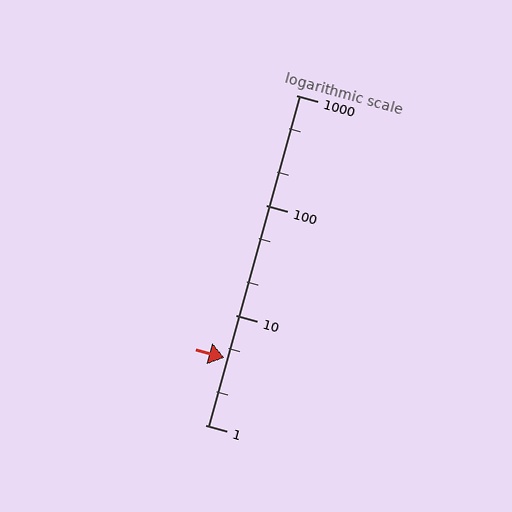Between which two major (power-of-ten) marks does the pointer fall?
The pointer is between 1 and 10.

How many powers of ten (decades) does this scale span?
The scale spans 3 decades, from 1 to 1000.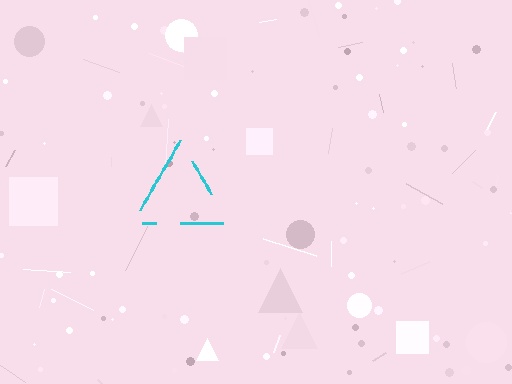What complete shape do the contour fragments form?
The contour fragments form a triangle.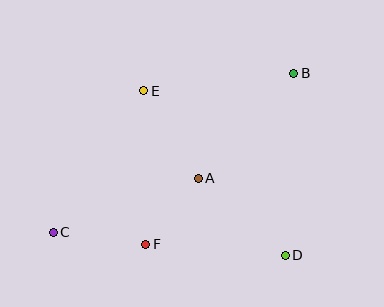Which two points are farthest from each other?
Points B and C are farthest from each other.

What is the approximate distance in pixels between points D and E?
The distance between D and E is approximately 217 pixels.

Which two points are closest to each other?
Points A and F are closest to each other.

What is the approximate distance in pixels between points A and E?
The distance between A and E is approximately 103 pixels.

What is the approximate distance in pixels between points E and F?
The distance between E and F is approximately 154 pixels.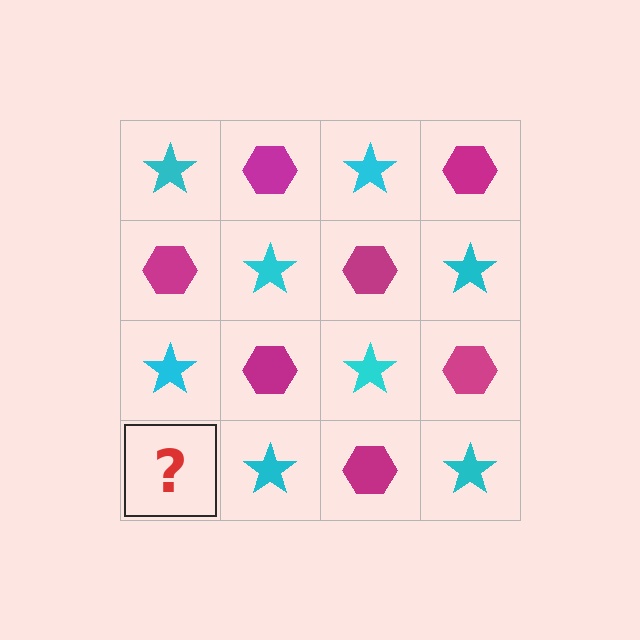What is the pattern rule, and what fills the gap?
The rule is that it alternates cyan star and magenta hexagon in a checkerboard pattern. The gap should be filled with a magenta hexagon.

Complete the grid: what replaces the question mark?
The question mark should be replaced with a magenta hexagon.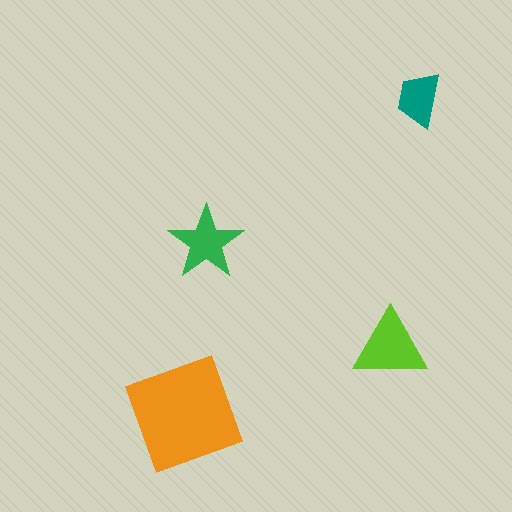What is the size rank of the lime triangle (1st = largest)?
2nd.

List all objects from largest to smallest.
The orange square, the lime triangle, the green star, the teal trapezoid.